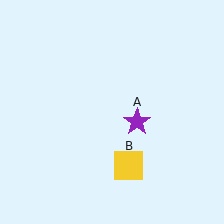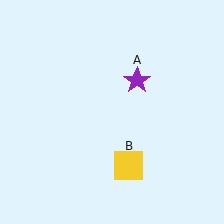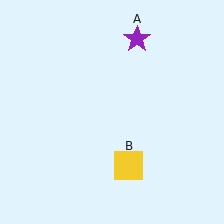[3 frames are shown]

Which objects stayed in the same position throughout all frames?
Yellow square (object B) remained stationary.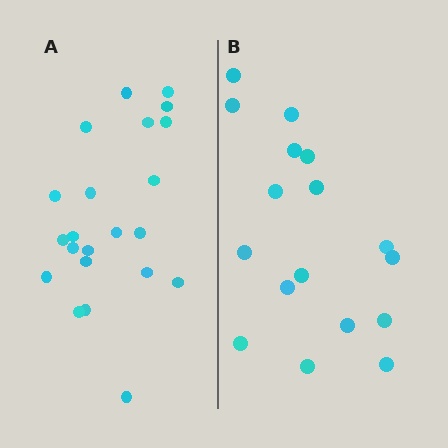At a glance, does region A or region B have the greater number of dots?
Region A (the left region) has more dots.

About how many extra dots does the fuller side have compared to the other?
Region A has about 5 more dots than region B.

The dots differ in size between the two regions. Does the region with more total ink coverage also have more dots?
No. Region B has more total ink coverage because its dots are larger, but region A actually contains more individual dots. Total area can be misleading — the number of items is what matters here.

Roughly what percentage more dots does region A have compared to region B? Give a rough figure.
About 30% more.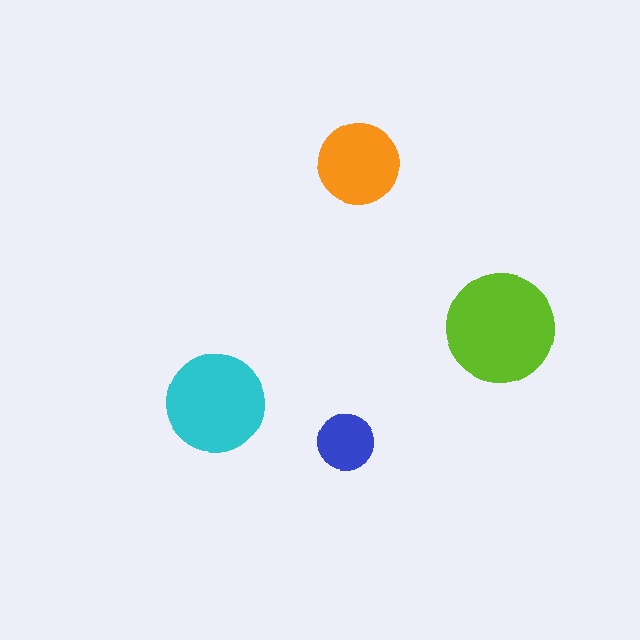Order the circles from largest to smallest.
the lime one, the cyan one, the orange one, the blue one.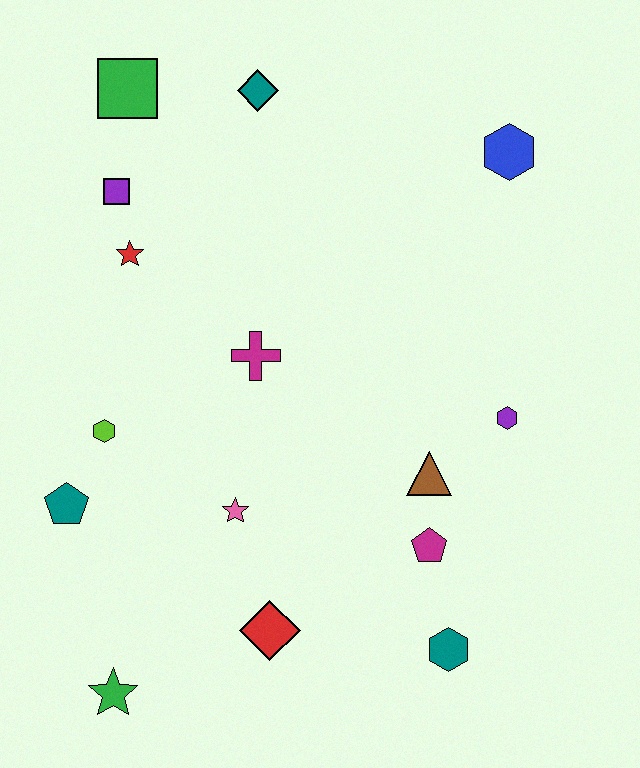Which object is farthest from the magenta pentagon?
The green square is farthest from the magenta pentagon.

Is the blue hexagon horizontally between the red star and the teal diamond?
No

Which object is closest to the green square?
The purple square is closest to the green square.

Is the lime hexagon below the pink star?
No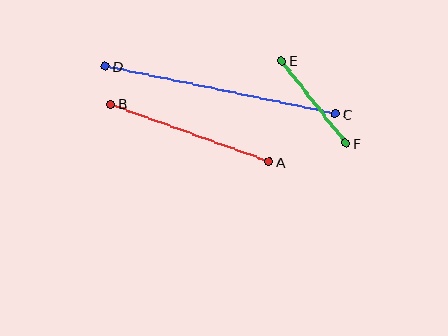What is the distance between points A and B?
The distance is approximately 169 pixels.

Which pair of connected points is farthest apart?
Points C and D are farthest apart.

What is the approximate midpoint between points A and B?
The midpoint is at approximately (190, 133) pixels.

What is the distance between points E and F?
The distance is approximately 104 pixels.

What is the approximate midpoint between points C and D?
The midpoint is at approximately (220, 90) pixels.